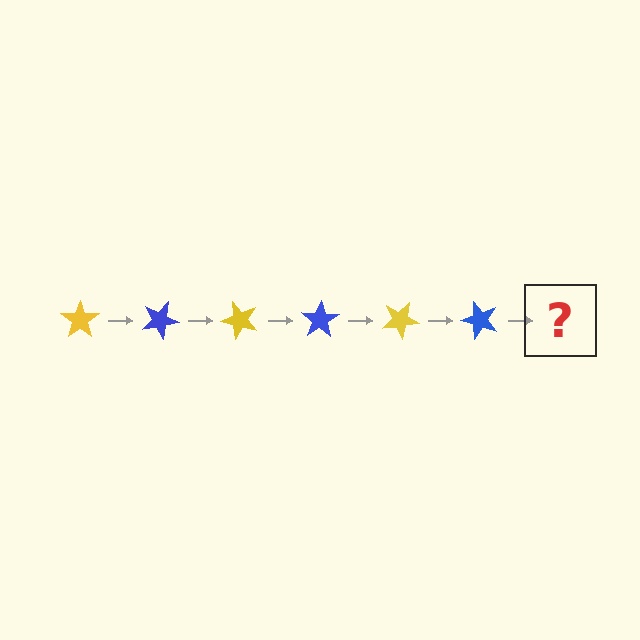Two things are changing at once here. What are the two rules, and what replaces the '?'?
The two rules are that it rotates 25 degrees each step and the color cycles through yellow and blue. The '?' should be a yellow star, rotated 150 degrees from the start.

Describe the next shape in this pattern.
It should be a yellow star, rotated 150 degrees from the start.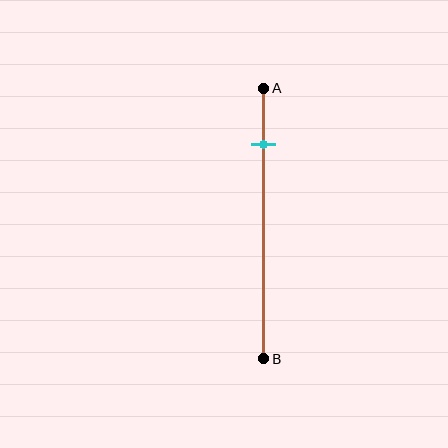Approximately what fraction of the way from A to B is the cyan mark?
The cyan mark is approximately 20% of the way from A to B.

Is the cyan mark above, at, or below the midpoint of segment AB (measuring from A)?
The cyan mark is above the midpoint of segment AB.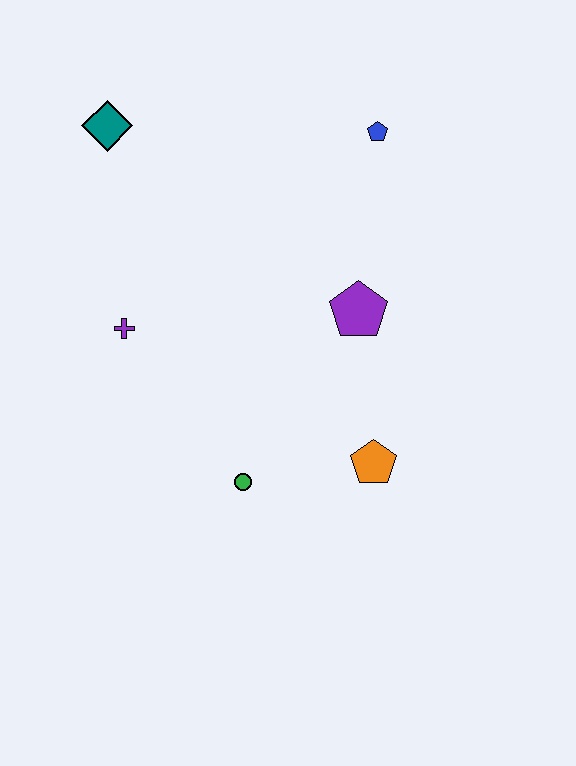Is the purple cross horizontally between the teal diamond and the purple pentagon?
Yes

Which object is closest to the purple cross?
The green circle is closest to the purple cross.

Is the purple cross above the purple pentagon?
No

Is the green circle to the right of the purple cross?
Yes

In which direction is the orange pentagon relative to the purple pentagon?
The orange pentagon is below the purple pentagon.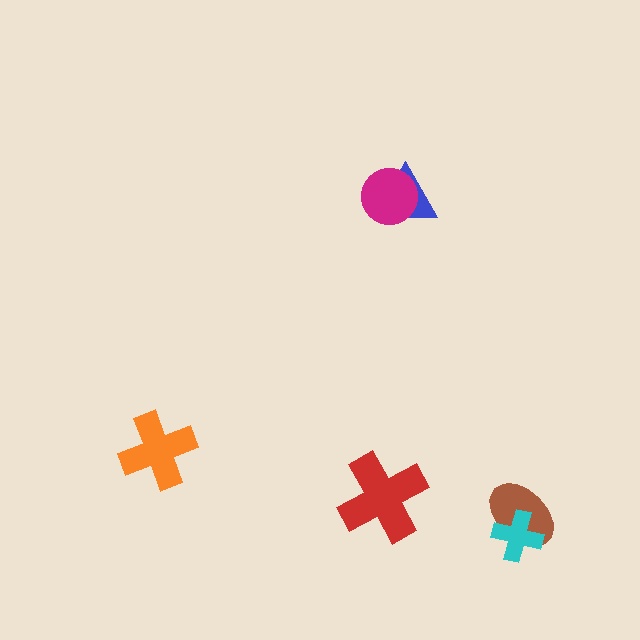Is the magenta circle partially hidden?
No, no other shape covers it.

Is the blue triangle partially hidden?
Yes, it is partially covered by another shape.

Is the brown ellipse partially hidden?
Yes, it is partially covered by another shape.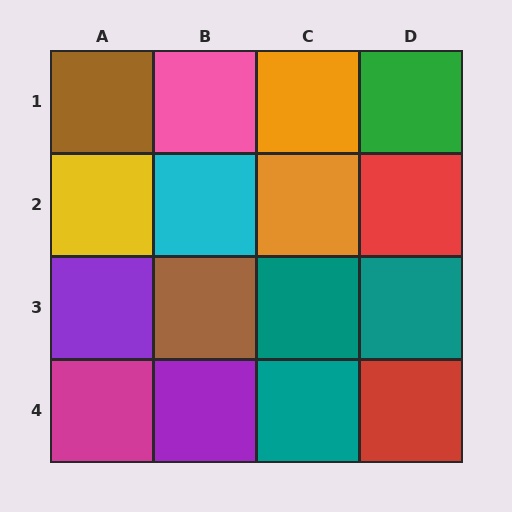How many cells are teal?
3 cells are teal.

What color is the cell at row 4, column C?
Teal.